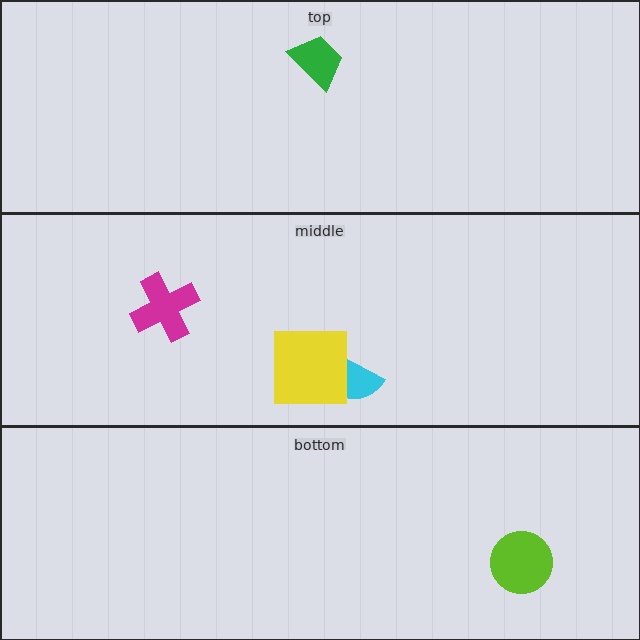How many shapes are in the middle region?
3.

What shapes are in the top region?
The green trapezoid.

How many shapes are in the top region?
1.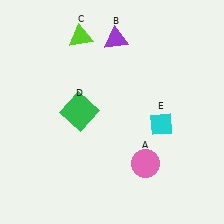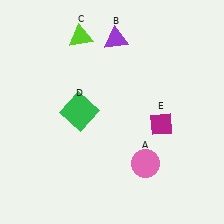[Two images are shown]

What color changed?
The diamond (E) changed from cyan in Image 1 to magenta in Image 2.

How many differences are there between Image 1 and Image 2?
There is 1 difference between the two images.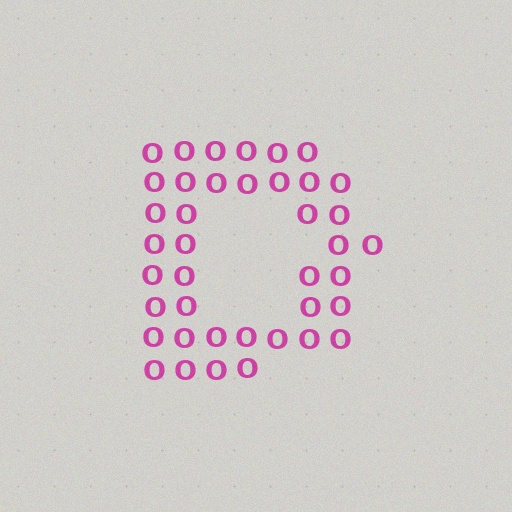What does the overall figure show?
The overall figure shows the letter D.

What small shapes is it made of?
It is made of small letter O's.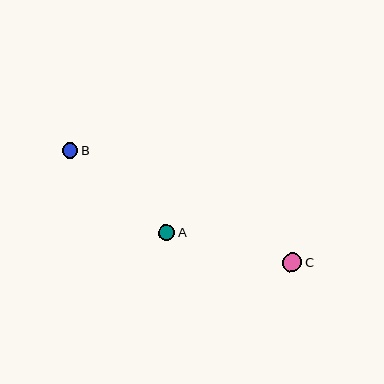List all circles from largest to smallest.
From largest to smallest: C, A, B.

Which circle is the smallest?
Circle B is the smallest with a size of approximately 15 pixels.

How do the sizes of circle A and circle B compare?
Circle A and circle B are approximately the same size.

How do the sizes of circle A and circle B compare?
Circle A and circle B are approximately the same size.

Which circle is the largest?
Circle C is the largest with a size of approximately 19 pixels.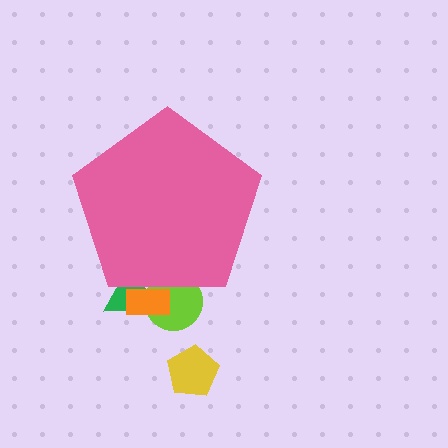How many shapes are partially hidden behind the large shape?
3 shapes are partially hidden.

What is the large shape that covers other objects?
A pink pentagon.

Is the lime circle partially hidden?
Yes, the lime circle is partially hidden behind the pink pentagon.